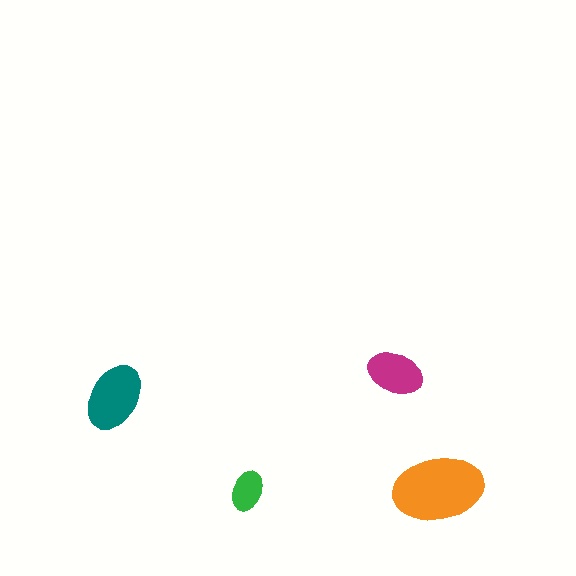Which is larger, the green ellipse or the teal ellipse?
The teal one.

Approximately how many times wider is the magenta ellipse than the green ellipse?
About 1.5 times wider.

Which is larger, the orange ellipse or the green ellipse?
The orange one.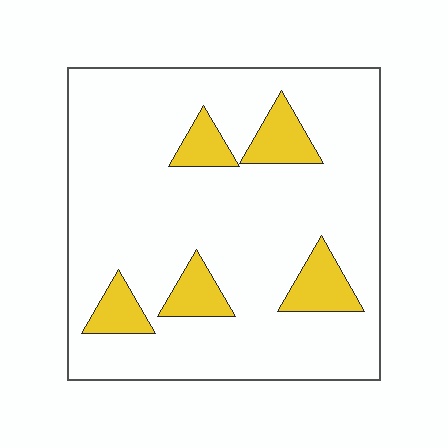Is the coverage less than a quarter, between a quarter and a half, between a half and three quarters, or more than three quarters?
Less than a quarter.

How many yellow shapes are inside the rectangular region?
5.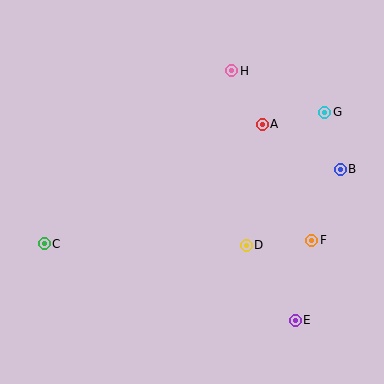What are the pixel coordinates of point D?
Point D is at (246, 245).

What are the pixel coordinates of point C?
Point C is at (44, 244).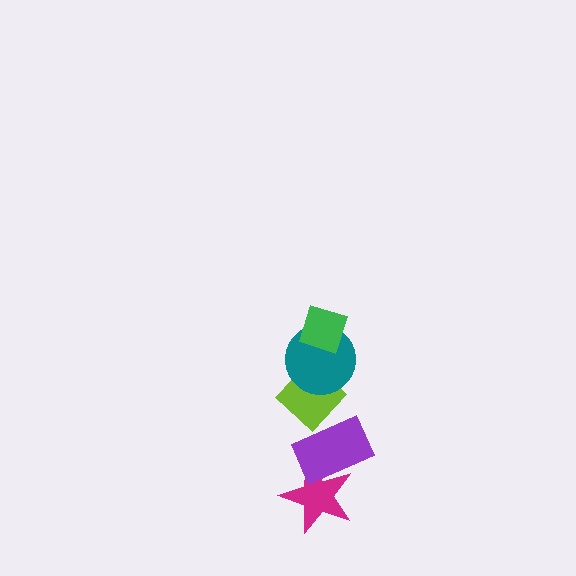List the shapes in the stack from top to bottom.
From top to bottom: the green diamond, the teal circle, the lime diamond, the purple rectangle, the magenta star.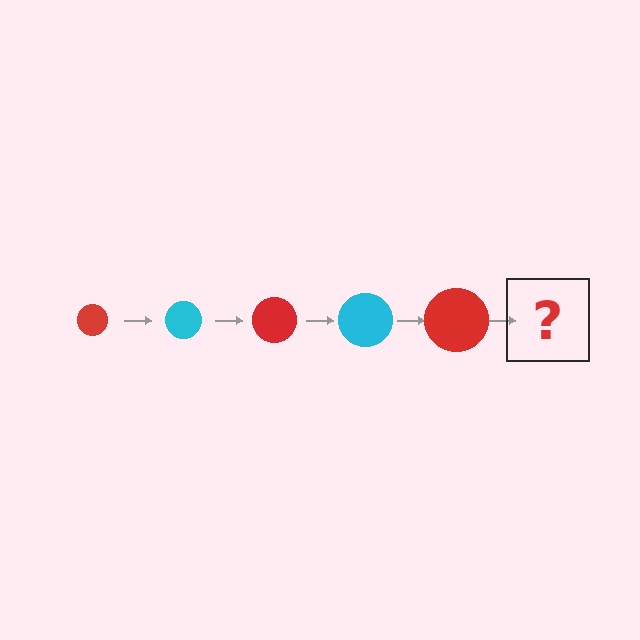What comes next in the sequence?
The next element should be a cyan circle, larger than the previous one.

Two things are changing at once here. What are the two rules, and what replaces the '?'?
The two rules are that the circle grows larger each step and the color cycles through red and cyan. The '?' should be a cyan circle, larger than the previous one.